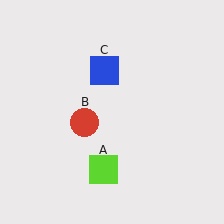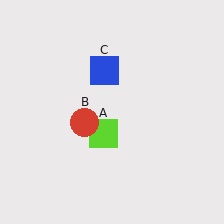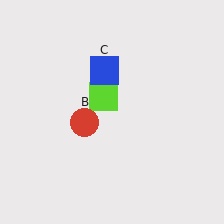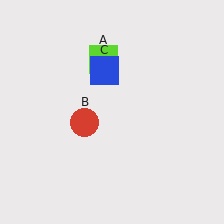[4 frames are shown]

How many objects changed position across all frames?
1 object changed position: lime square (object A).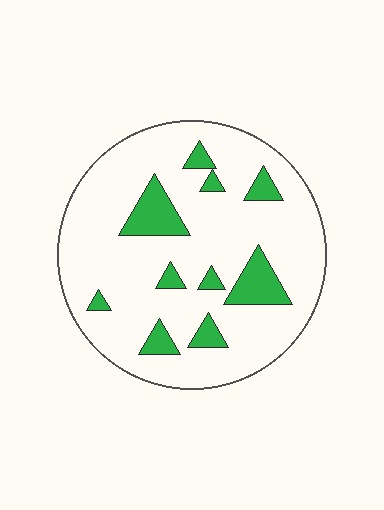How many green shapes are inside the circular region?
10.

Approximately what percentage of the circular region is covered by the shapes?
Approximately 15%.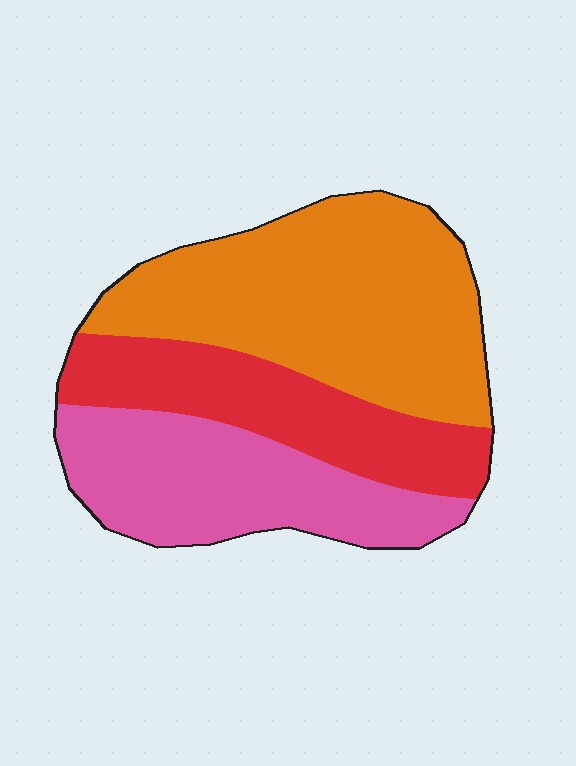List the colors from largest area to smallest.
From largest to smallest: orange, pink, red.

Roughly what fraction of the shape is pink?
Pink covers roughly 30% of the shape.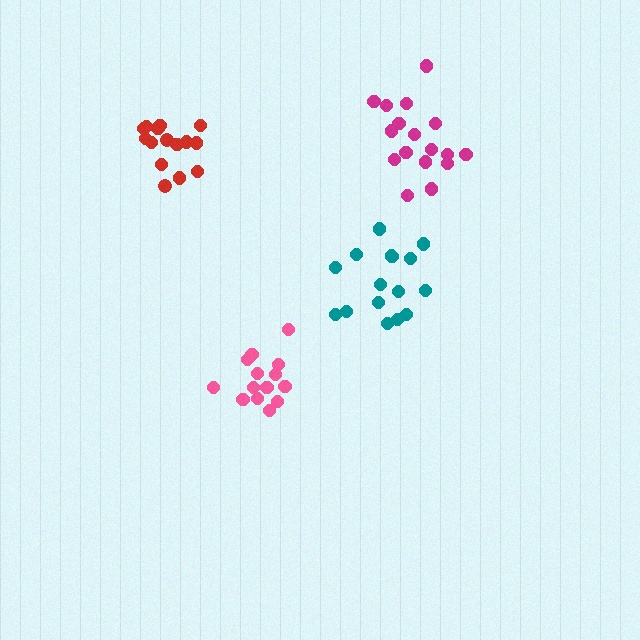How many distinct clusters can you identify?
There are 4 distinct clusters.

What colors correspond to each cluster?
The clusters are colored: pink, magenta, red, teal.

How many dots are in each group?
Group 1: 14 dots, Group 2: 17 dots, Group 3: 15 dots, Group 4: 16 dots (62 total).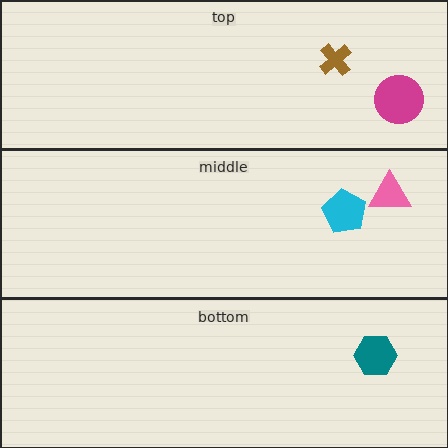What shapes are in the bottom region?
The teal hexagon.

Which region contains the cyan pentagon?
The middle region.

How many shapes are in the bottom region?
1.